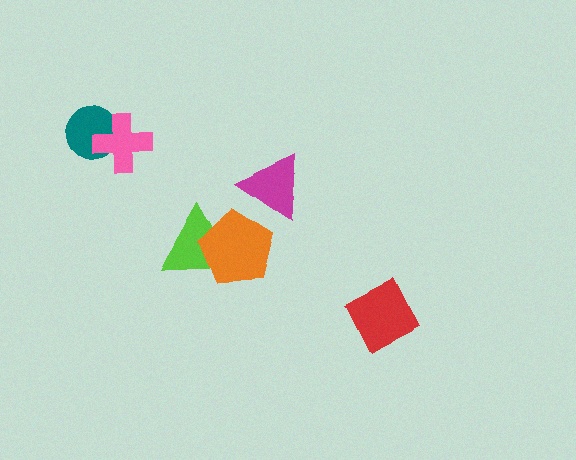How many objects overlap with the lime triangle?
1 object overlaps with the lime triangle.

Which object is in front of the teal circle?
The pink cross is in front of the teal circle.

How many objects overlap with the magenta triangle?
0 objects overlap with the magenta triangle.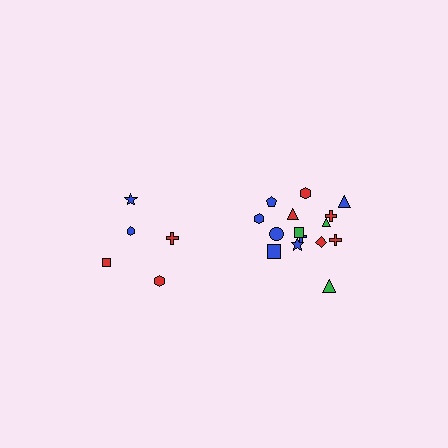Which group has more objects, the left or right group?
The right group.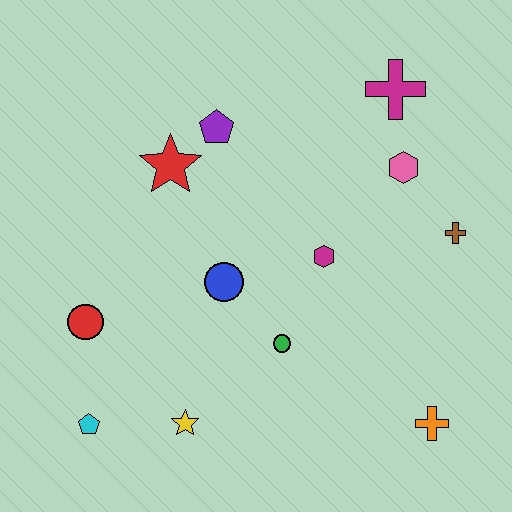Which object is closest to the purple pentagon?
The red star is closest to the purple pentagon.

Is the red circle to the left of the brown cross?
Yes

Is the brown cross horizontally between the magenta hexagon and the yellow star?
No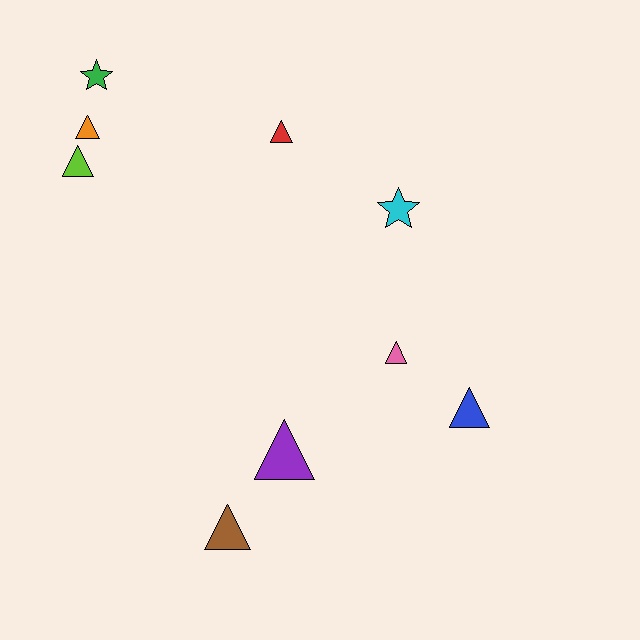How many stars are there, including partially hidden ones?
There are 2 stars.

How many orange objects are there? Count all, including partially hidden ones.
There is 1 orange object.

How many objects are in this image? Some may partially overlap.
There are 9 objects.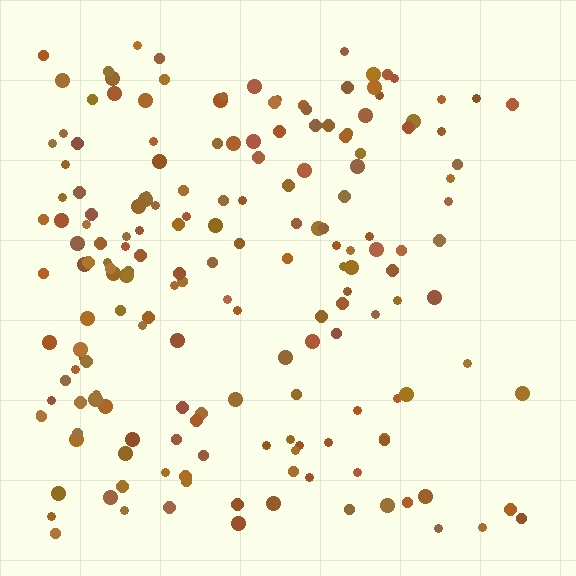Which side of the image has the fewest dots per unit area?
The right.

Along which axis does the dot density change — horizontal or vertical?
Horizontal.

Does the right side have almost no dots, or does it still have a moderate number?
Still a moderate number, just noticeably fewer than the left.